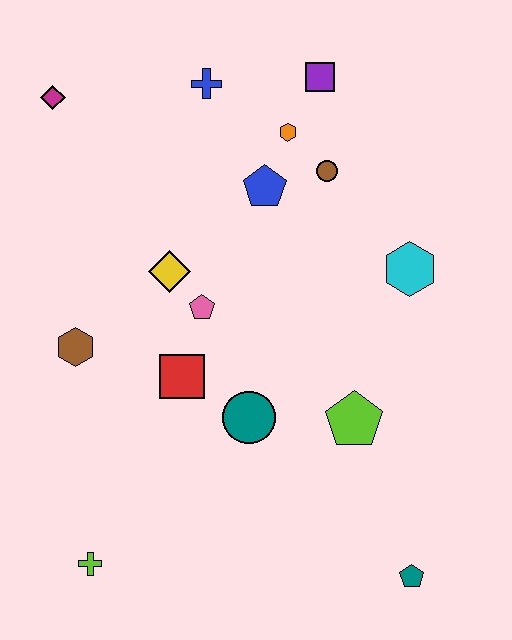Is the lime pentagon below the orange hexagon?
Yes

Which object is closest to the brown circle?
The orange hexagon is closest to the brown circle.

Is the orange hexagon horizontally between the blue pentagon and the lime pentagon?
Yes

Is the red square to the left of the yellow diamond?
No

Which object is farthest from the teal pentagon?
The magenta diamond is farthest from the teal pentagon.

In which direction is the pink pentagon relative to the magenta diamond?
The pink pentagon is below the magenta diamond.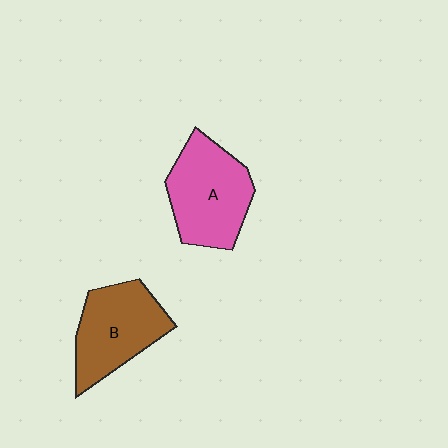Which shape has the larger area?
Shape A (pink).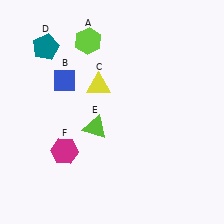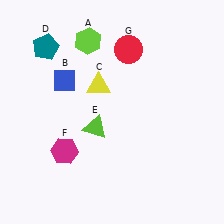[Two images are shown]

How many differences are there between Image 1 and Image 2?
There is 1 difference between the two images.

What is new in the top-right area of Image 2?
A red circle (G) was added in the top-right area of Image 2.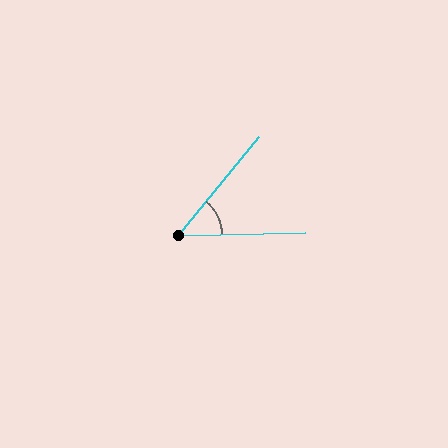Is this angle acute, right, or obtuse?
It is acute.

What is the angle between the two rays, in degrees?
Approximately 50 degrees.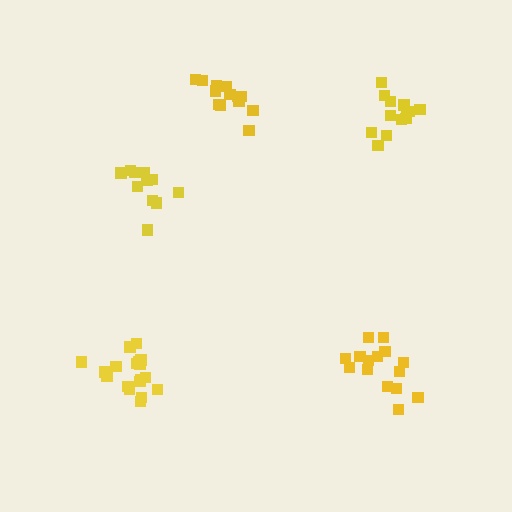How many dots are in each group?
Group 1: 13 dots, Group 2: 13 dots, Group 3: 19 dots, Group 4: 13 dots, Group 5: 15 dots (73 total).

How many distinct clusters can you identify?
There are 5 distinct clusters.